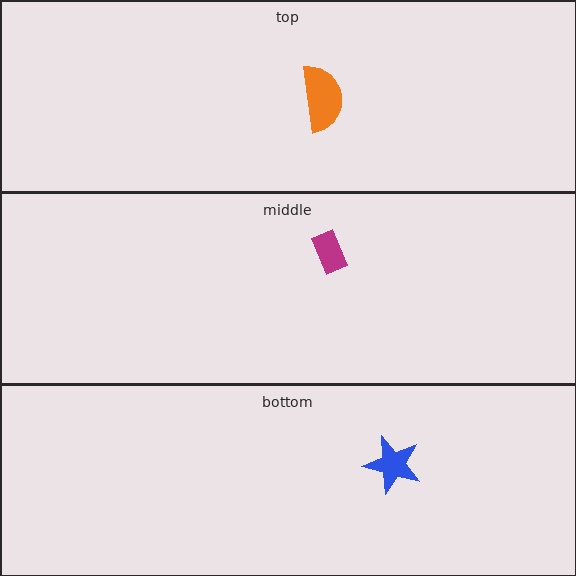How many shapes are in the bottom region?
1.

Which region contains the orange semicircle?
The top region.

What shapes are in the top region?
The orange semicircle.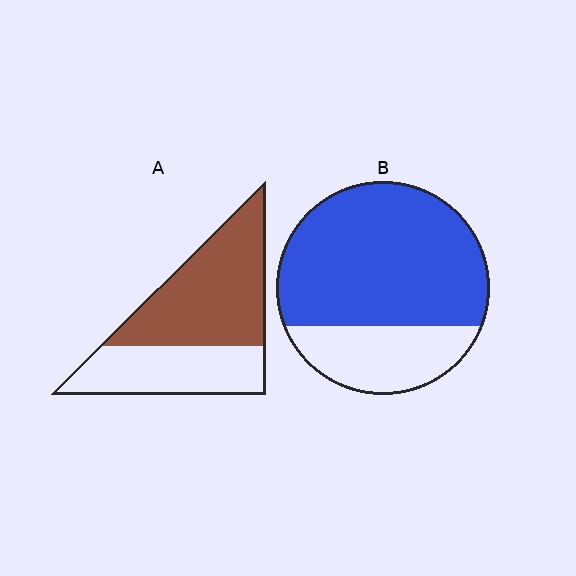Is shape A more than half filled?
Yes.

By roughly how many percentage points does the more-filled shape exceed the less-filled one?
By roughly 15 percentage points (B over A).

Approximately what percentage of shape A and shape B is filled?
A is approximately 60% and B is approximately 70%.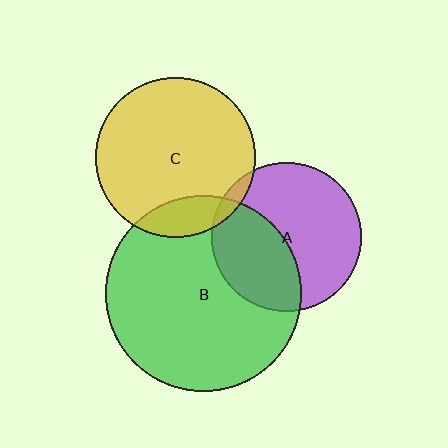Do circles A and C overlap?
Yes.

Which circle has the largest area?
Circle B (green).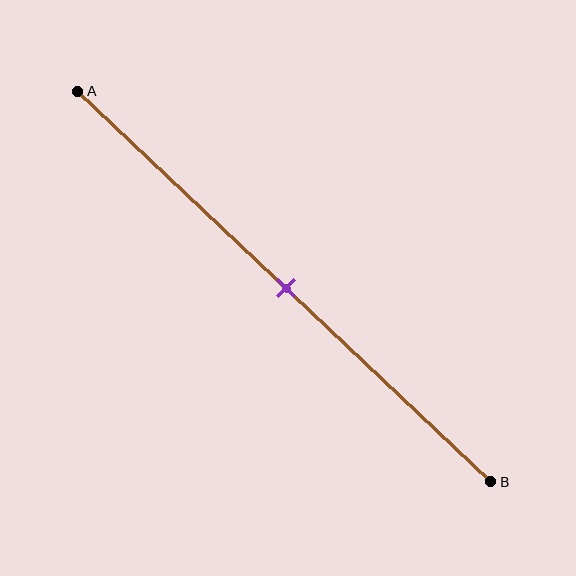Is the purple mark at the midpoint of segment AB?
Yes, the mark is approximately at the midpoint.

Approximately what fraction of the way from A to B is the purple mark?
The purple mark is approximately 50% of the way from A to B.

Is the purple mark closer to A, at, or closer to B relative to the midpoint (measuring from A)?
The purple mark is approximately at the midpoint of segment AB.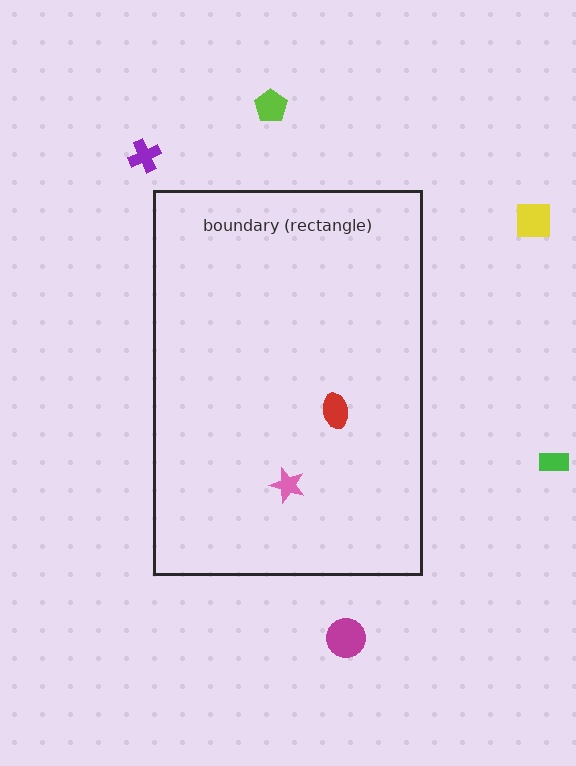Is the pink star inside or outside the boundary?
Inside.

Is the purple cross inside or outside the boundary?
Outside.